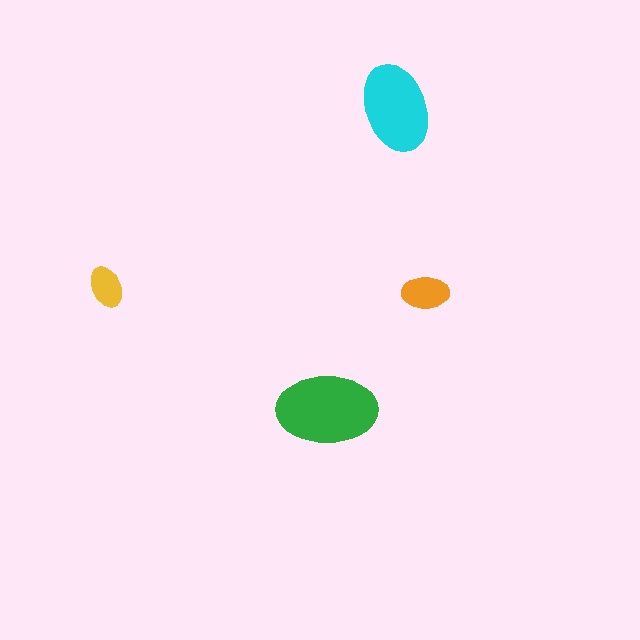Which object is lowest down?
The green ellipse is bottommost.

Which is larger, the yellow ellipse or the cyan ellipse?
The cyan one.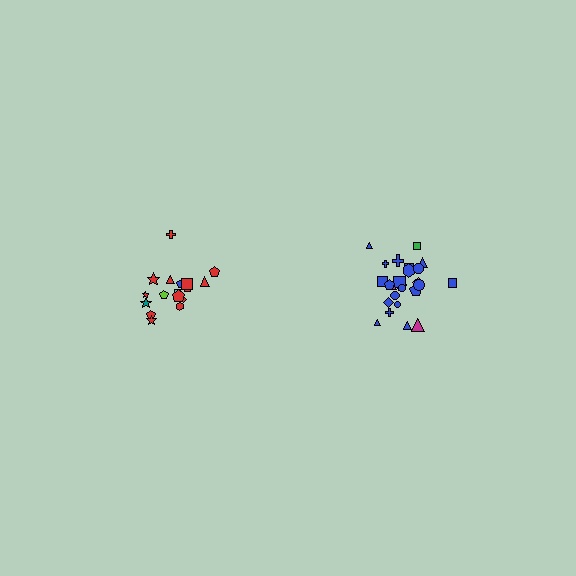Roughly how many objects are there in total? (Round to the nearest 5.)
Roughly 45 objects in total.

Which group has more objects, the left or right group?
The right group.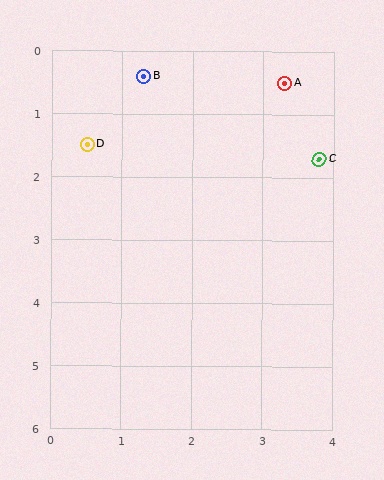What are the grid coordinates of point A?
Point A is at approximately (3.3, 0.5).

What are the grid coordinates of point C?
Point C is at approximately (3.8, 1.7).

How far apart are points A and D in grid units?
Points A and D are about 3.0 grid units apart.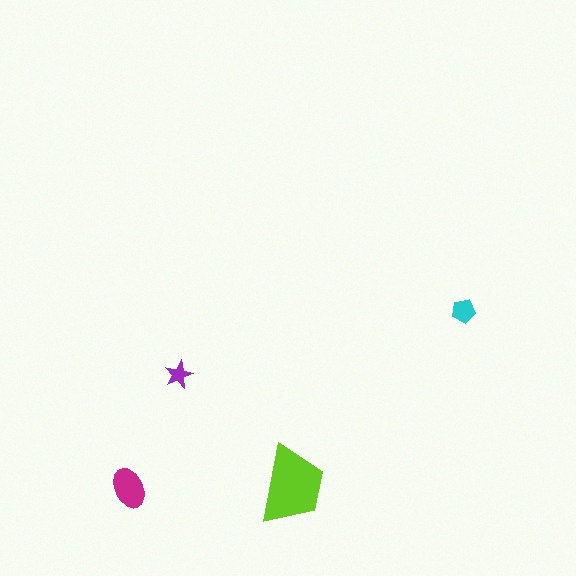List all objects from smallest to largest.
The purple star, the cyan pentagon, the magenta ellipse, the lime trapezoid.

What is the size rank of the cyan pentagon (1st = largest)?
3rd.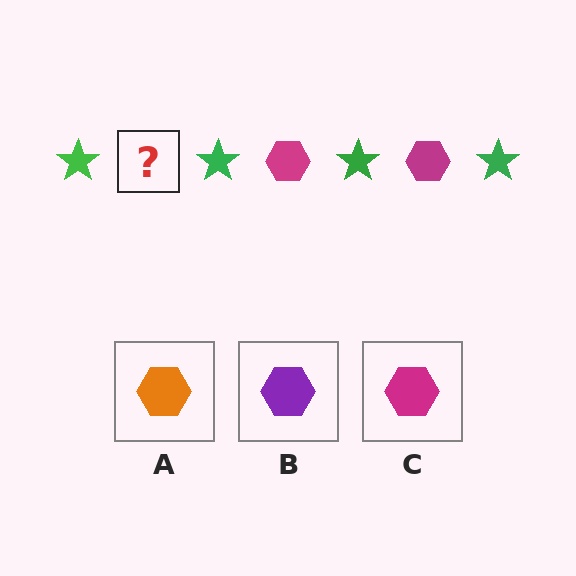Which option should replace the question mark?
Option C.